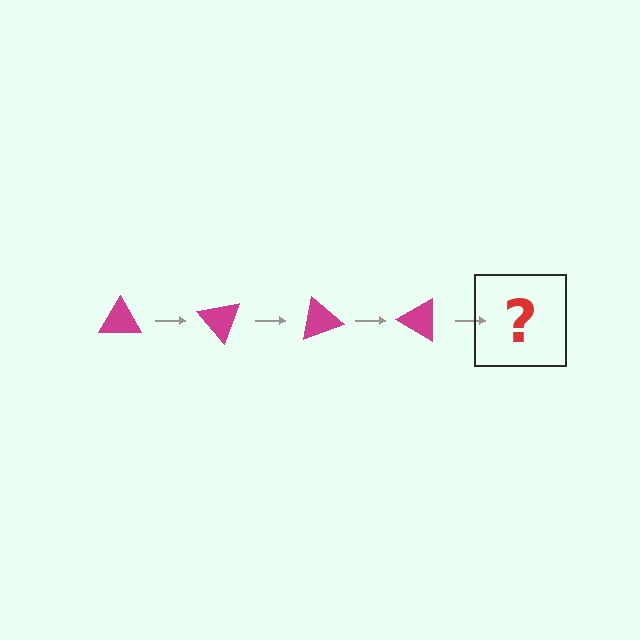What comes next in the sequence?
The next element should be a magenta triangle rotated 200 degrees.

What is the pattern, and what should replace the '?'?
The pattern is that the triangle rotates 50 degrees each step. The '?' should be a magenta triangle rotated 200 degrees.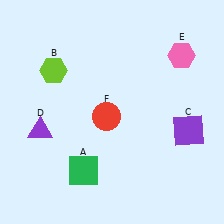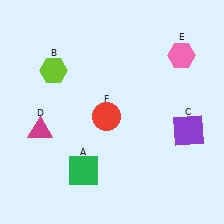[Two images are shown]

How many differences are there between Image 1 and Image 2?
There is 1 difference between the two images.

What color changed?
The triangle (D) changed from purple in Image 1 to magenta in Image 2.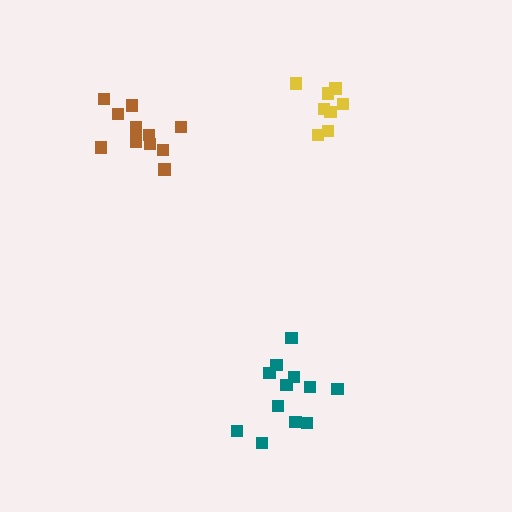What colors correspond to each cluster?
The clusters are colored: brown, yellow, teal.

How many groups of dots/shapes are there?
There are 3 groups.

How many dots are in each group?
Group 1: 12 dots, Group 2: 8 dots, Group 3: 12 dots (32 total).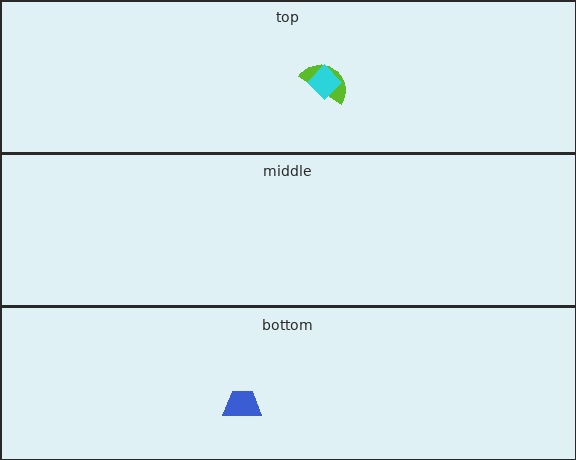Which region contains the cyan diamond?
The top region.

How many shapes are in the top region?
2.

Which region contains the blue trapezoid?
The bottom region.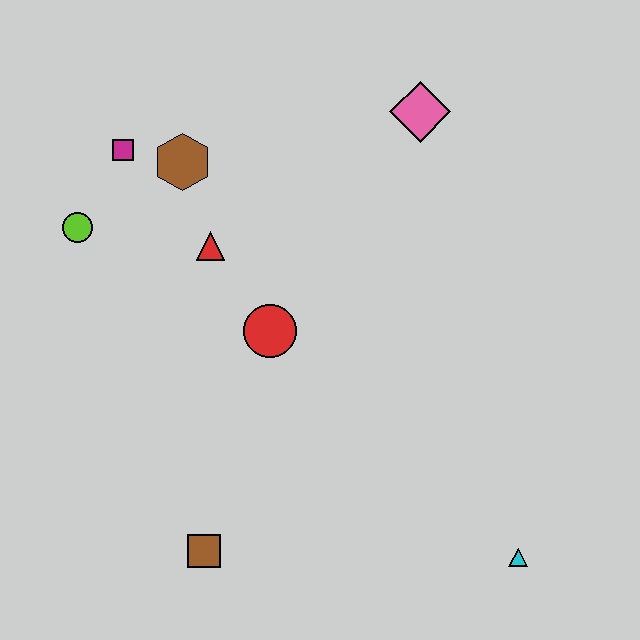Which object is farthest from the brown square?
The pink diamond is farthest from the brown square.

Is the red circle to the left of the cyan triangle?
Yes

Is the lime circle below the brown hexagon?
Yes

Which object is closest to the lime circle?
The magenta square is closest to the lime circle.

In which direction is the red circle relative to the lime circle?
The red circle is to the right of the lime circle.